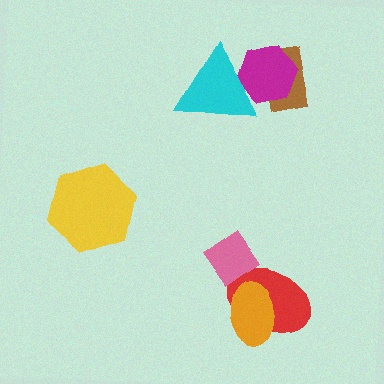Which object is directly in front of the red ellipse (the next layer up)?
The orange ellipse is directly in front of the red ellipse.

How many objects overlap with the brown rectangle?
2 objects overlap with the brown rectangle.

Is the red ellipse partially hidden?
Yes, it is partially covered by another shape.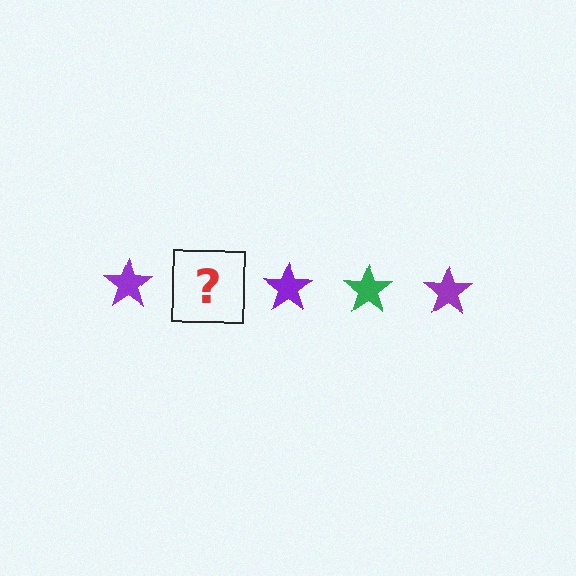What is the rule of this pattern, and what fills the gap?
The rule is that the pattern cycles through purple, green stars. The gap should be filled with a green star.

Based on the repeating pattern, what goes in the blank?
The blank should be a green star.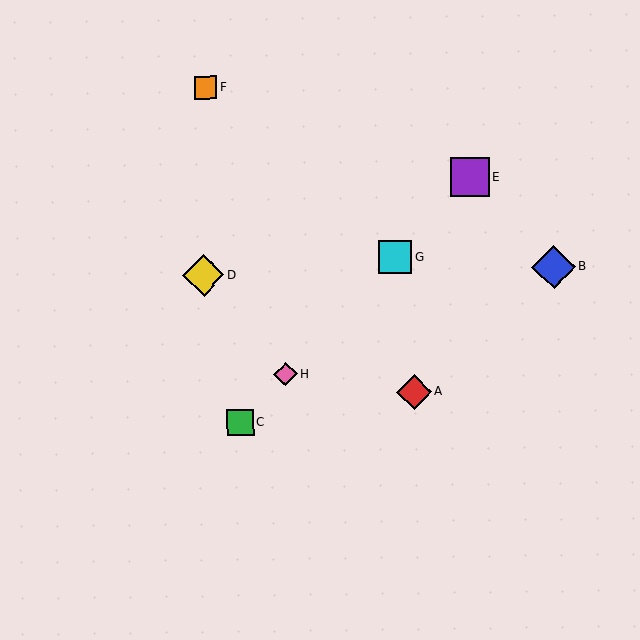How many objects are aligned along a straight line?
4 objects (C, E, G, H) are aligned along a straight line.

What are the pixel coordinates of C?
Object C is at (240, 422).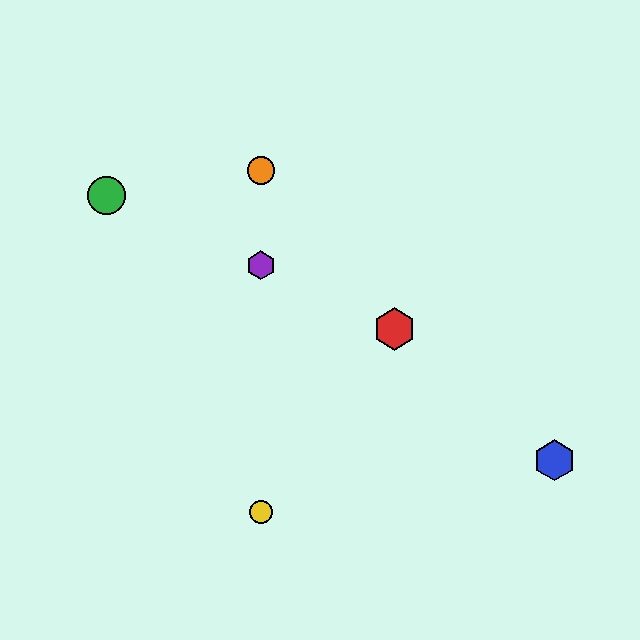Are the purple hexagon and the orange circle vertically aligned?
Yes, both are at x≈261.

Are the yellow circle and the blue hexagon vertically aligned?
No, the yellow circle is at x≈261 and the blue hexagon is at x≈554.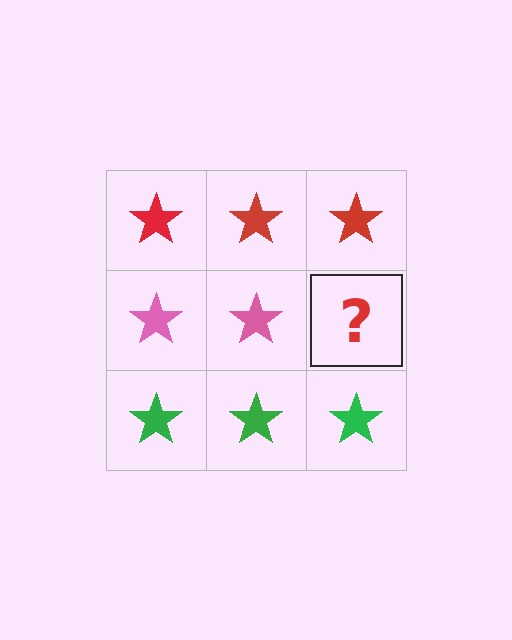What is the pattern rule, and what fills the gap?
The rule is that each row has a consistent color. The gap should be filled with a pink star.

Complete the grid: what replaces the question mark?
The question mark should be replaced with a pink star.